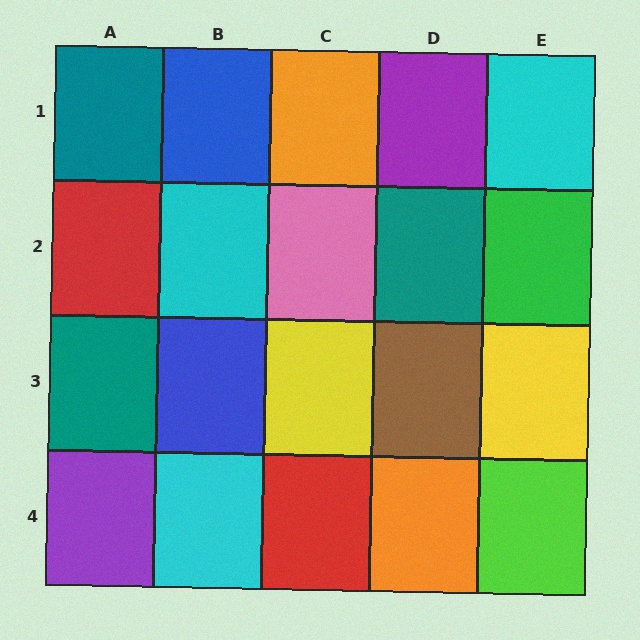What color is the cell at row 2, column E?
Green.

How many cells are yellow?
2 cells are yellow.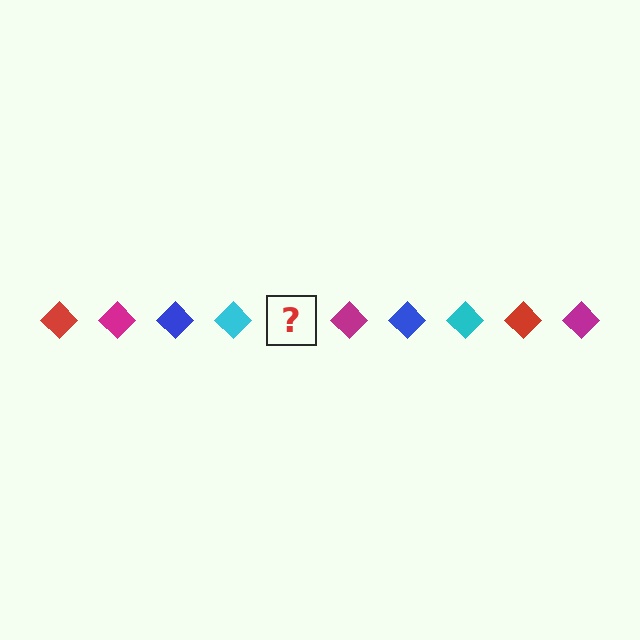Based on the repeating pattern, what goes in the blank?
The blank should be a red diamond.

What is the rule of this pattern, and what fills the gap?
The rule is that the pattern cycles through red, magenta, blue, cyan diamonds. The gap should be filled with a red diamond.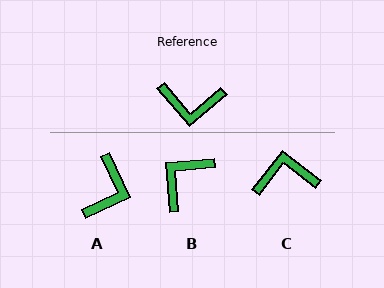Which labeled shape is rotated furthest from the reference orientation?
C, about 168 degrees away.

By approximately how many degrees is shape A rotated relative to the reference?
Approximately 75 degrees counter-clockwise.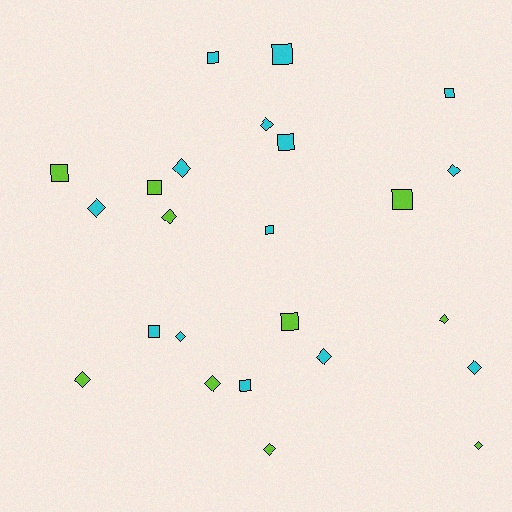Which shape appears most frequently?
Diamond, with 13 objects.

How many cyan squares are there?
There are 7 cyan squares.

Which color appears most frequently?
Cyan, with 14 objects.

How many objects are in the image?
There are 24 objects.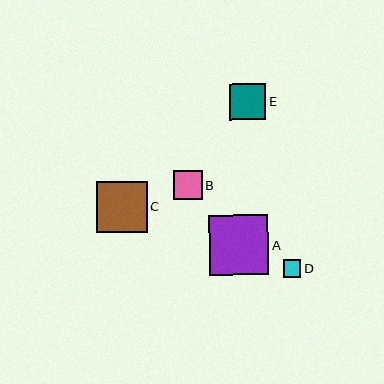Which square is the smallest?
Square D is the smallest with a size of approximately 17 pixels.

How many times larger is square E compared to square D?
Square E is approximately 2.1 times the size of square D.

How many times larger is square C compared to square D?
Square C is approximately 3.0 times the size of square D.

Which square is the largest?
Square A is the largest with a size of approximately 60 pixels.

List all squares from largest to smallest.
From largest to smallest: A, C, E, B, D.